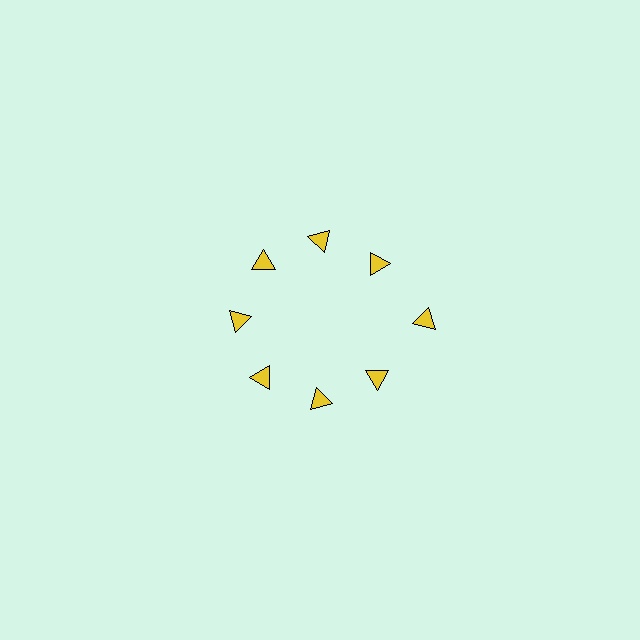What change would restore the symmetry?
The symmetry would be restored by moving it inward, back onto the ring so that all 8 triangles sit at equal angles and equal distance from the center.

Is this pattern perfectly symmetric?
No. The 8 yellow triangles are arranged in a ring, but one element near the 3 o'clock position is pushed outward from the center, breaking the 8-fold rotational symmetry.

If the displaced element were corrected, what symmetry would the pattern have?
It would have 8-fold rotational symmetry — the pattern would map onto itself every 45 degrees.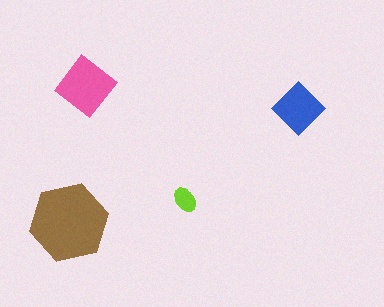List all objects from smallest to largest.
The lime ellipse, the blue diamond, the pink diamond, the brown hexagon.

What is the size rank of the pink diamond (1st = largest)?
2nd.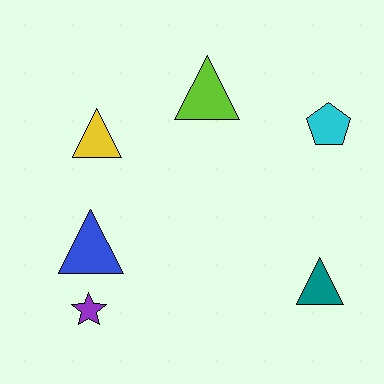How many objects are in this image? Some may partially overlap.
There are 6 objects.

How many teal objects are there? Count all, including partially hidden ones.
There is 1 teal object.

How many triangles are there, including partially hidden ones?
There are 4 triangles.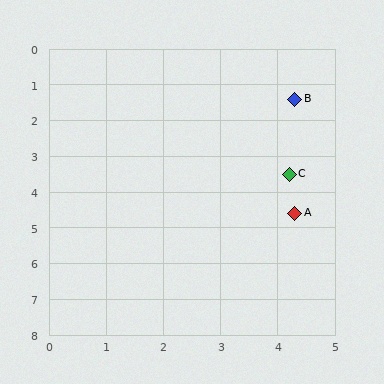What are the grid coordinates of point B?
Point B is at approximately (4.3, 1.4).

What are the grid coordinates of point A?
Point A is at approximately (4.3, 4.6).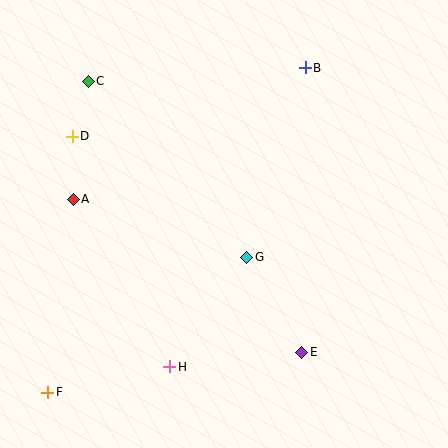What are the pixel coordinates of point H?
Point H is at (170, 367).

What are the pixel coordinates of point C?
Point C is at (88, 81).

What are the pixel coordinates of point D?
Point D is at (72, 136).